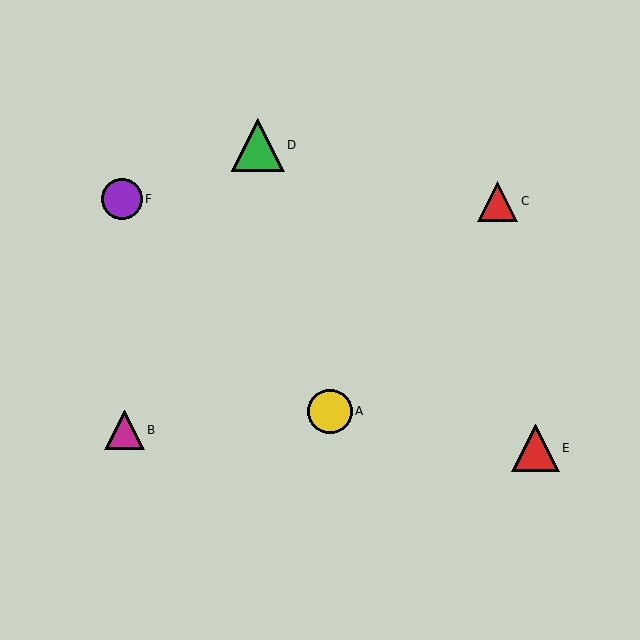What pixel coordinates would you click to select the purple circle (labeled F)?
Click at (122, 199) to select the purple circle F.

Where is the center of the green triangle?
The center of the green triangle is at (258, 145).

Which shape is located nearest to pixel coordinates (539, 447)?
The red triangle (labeled E) at (535, 448) is nearest to that location.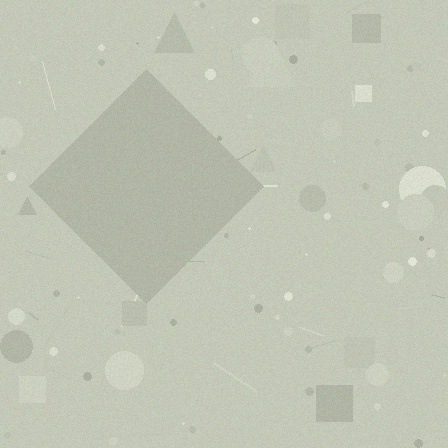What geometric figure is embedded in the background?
A diamond is embedded in the background.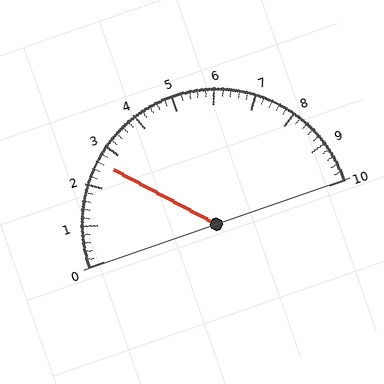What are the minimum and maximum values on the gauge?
The gauge ranges from 0 to 10.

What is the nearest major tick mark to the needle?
The nearest major tick mark is 3.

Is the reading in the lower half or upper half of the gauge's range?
The reading is in the lower half of the range (0 to 10).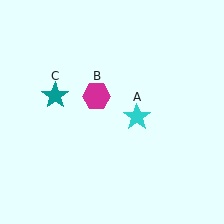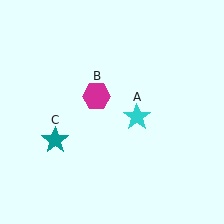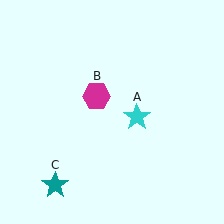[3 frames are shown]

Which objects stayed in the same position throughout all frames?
Cyan star (object A) and magenta hexagon (object B) remained stationary.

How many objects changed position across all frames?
1 object changed position: teal star (object C).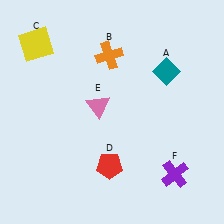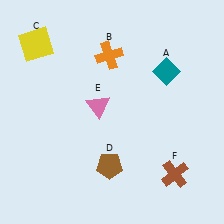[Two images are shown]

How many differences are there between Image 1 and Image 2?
There are 2 differences between the two images.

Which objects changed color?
D changed from red to brown. F changed from purple to brown.